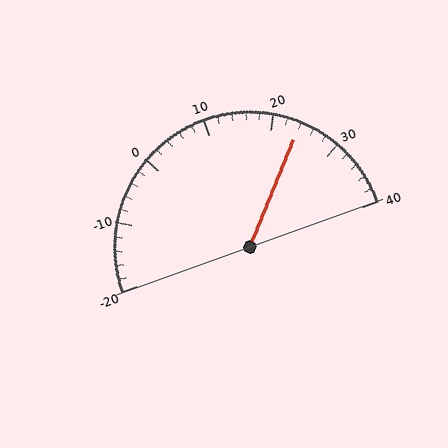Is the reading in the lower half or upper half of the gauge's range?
The reading is in the upper half of the range (-20 to 40).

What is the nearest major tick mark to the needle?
The nearest major tick mark is 20.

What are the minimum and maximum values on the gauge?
The gauge ranges from -20 to 40.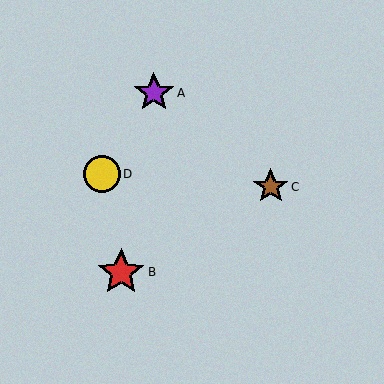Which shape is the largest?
The red star (labeled B) is the largest.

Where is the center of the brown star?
The center of the brown star is at (271, 187).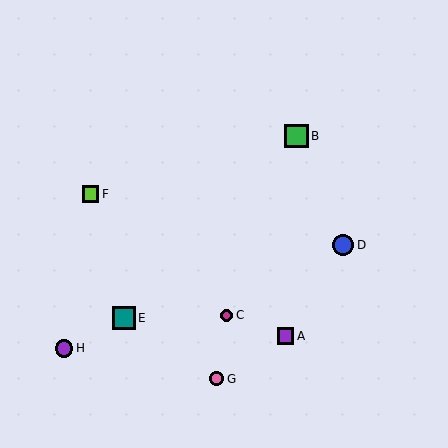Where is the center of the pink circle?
The center of the pink circle is at (217, 379).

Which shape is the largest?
The green square (labeled B) is the largest.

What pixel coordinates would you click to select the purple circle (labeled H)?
Click at (64, 348) to select the purple circle H.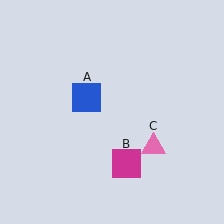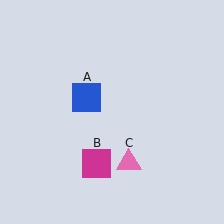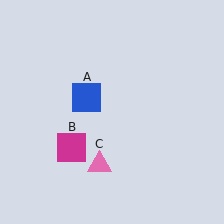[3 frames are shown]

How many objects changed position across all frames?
2 objects changed position: magenta square (object B), pink triangle (object C).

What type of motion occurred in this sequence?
The magenta square (object B), pink triangle (object C) rotated clockwise around the center of the scene.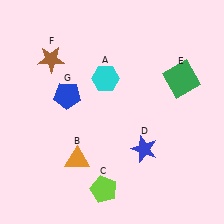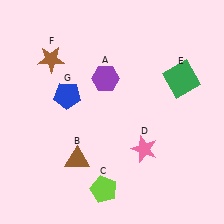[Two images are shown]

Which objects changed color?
A changed from cyan to purple. B changed from orange to brown. D changed from blue to pink.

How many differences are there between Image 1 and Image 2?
There are 3 differences between the two images.